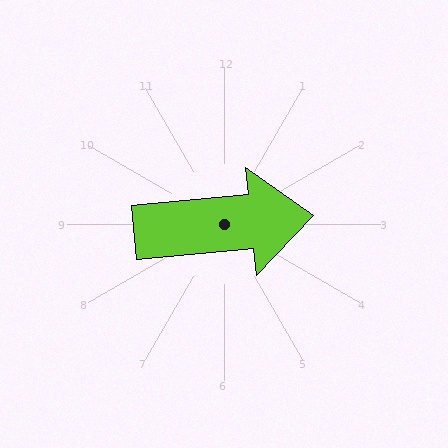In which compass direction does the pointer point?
East.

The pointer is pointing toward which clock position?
Roughly 3 o'clock.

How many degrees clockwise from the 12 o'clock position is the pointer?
Approximately 85 degrees.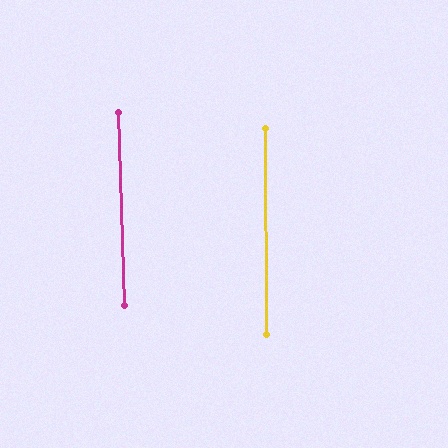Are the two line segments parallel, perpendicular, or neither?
Parallel — their directions differ by only 1.3°.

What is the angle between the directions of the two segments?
Approximately 1 degree.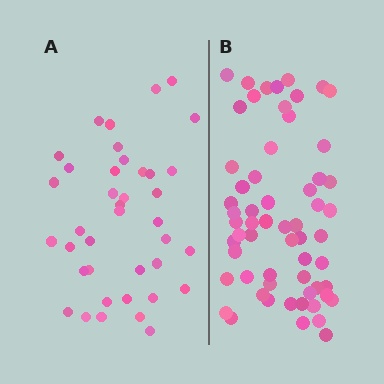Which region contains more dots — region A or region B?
Region B (the right region) has more dots.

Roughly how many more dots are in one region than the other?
Region B has approximately 20 more dots than region A.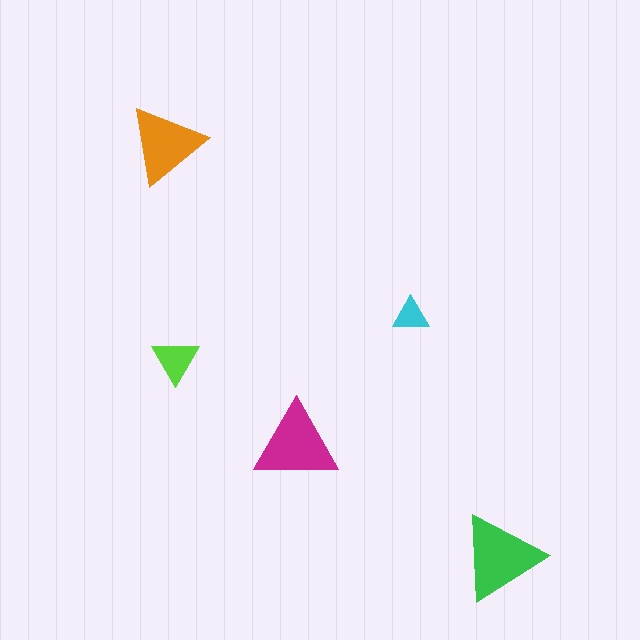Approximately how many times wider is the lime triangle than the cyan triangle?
About 1.5 times wider.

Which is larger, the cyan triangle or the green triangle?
The green one.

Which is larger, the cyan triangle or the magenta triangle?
The magenta one.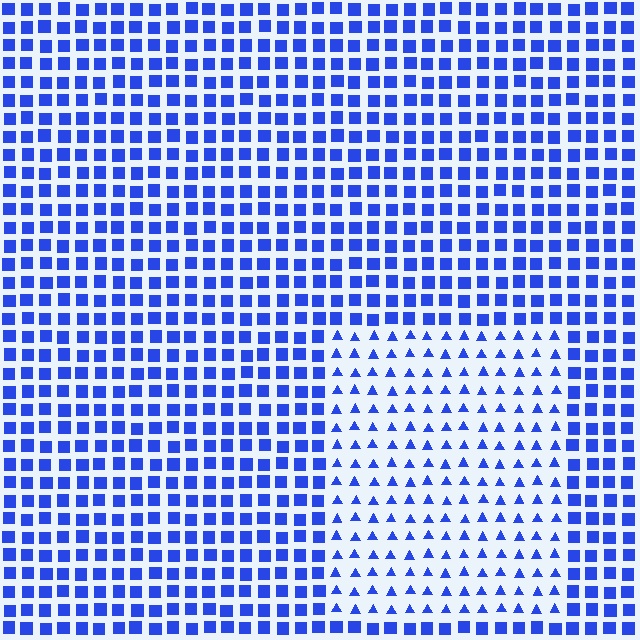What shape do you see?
I see a rectangle.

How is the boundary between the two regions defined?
The boundary is defined by a change in element shape: triangles inside vs. squares outside. All elements share the same color and spacing.